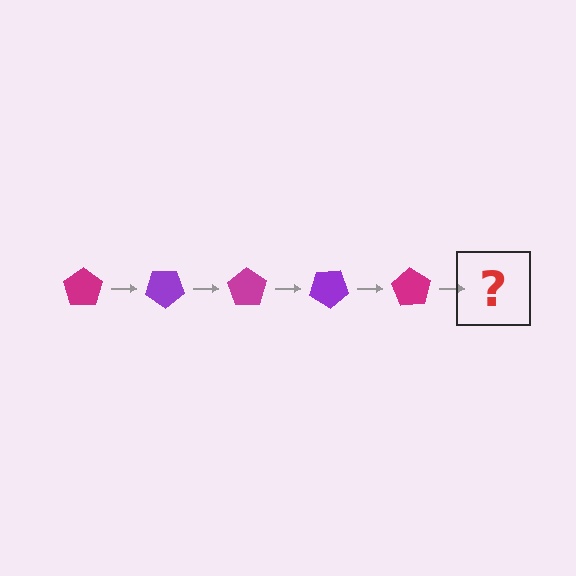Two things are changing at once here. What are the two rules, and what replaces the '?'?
The two rules are that it rotates 35 degrees each step and the color cycles through magenta and purple. The '?' should be a purple pentagon, rotated 175 degrees from the start.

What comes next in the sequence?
The next element should be a purple pentagon, rotated 175 degrees from the start.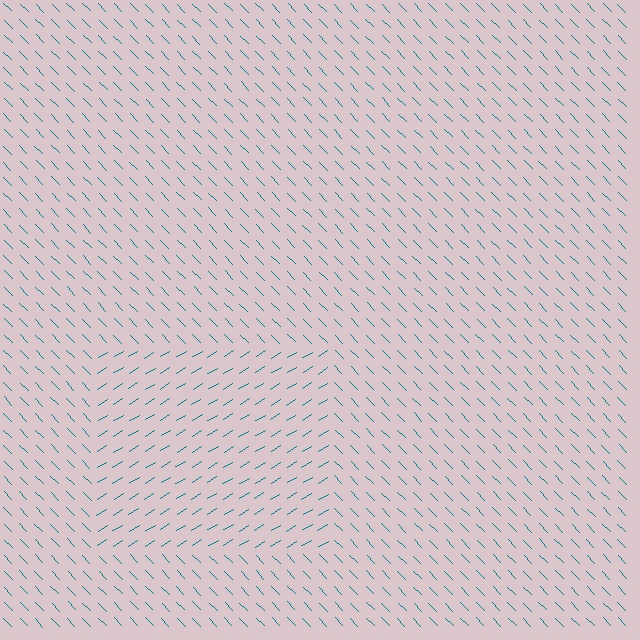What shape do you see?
I see a rectangle.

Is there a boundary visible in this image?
Yes, there is a texture boundary formed by a change in line orientation.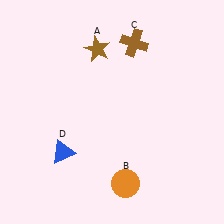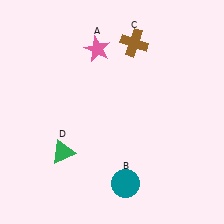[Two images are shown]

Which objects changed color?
A changed from brown to pink. B changed from orange to teal. D changed from blue to green.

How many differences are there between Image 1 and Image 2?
There are 3 differences between the two images.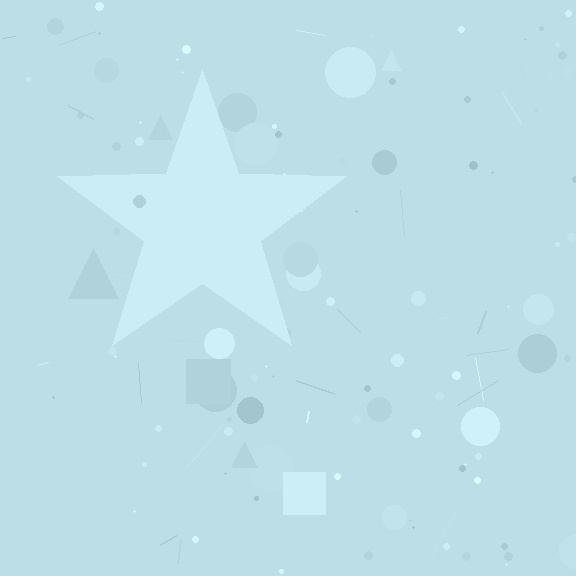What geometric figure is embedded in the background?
A star is embedded in the background.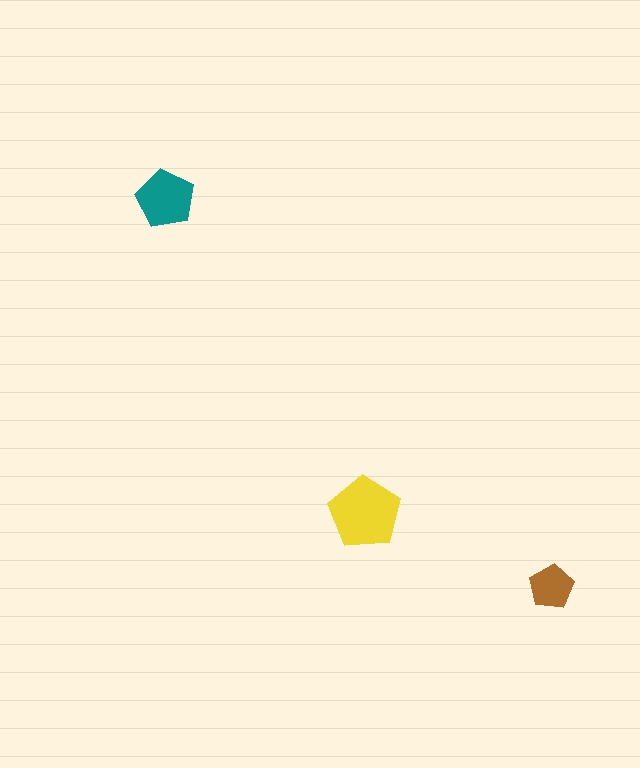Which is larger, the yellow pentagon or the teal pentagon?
The yellow one.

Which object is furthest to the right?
The brown pentagon is rightmost.